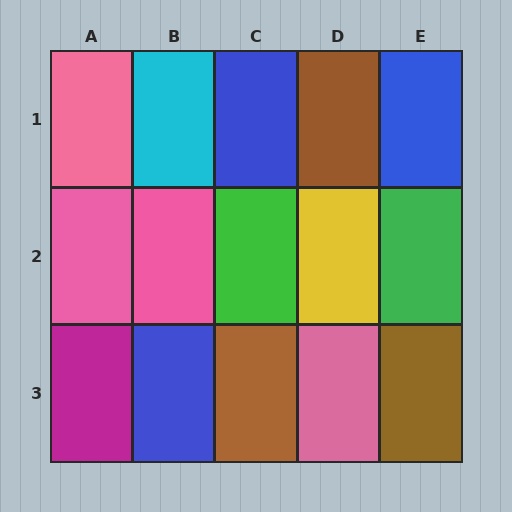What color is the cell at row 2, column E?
Green.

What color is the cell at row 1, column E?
Blue.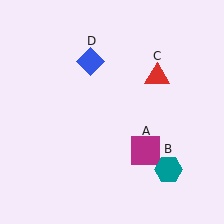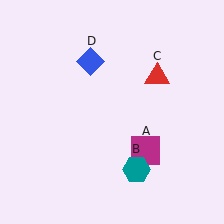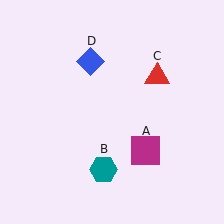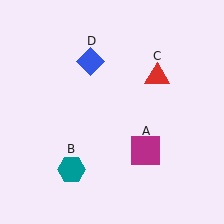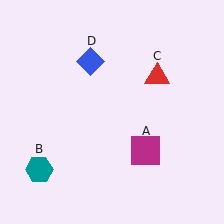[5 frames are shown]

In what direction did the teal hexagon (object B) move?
The teal hexagon (object B) moved left.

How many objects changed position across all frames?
1 object changed position: teal hexagon (object B).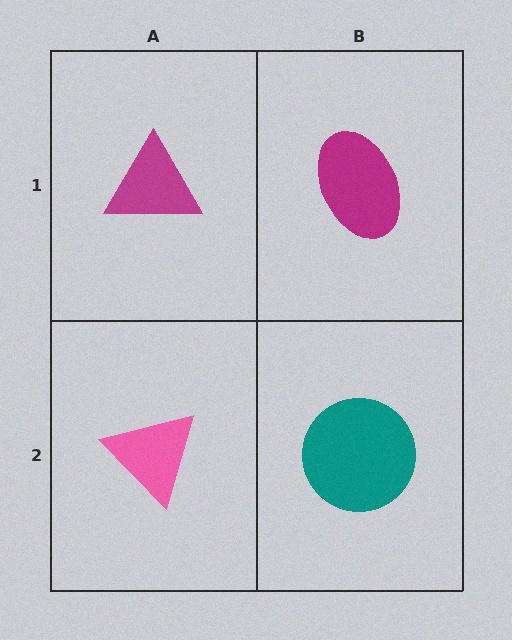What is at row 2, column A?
A pink triangle.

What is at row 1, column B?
A magenta ellipse.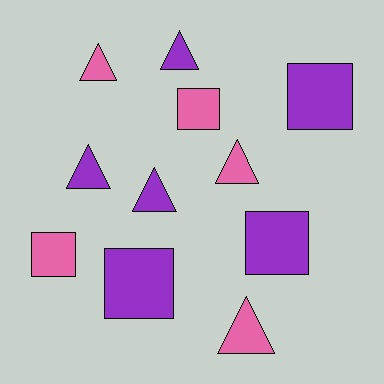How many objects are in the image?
There are 11 objects.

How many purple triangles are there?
There are 3 purple triangles.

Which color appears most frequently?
Purple, with 6 objects.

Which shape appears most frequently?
Triangle, with 6 objects.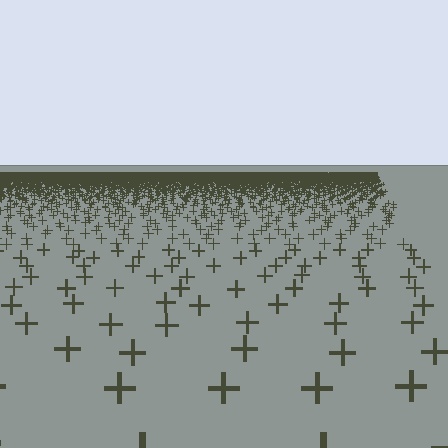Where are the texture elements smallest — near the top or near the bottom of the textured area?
Near the top.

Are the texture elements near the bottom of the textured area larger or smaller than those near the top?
Larger. Near the bottom, elements are closer to the viewer and appear at a bigger on-screen size.